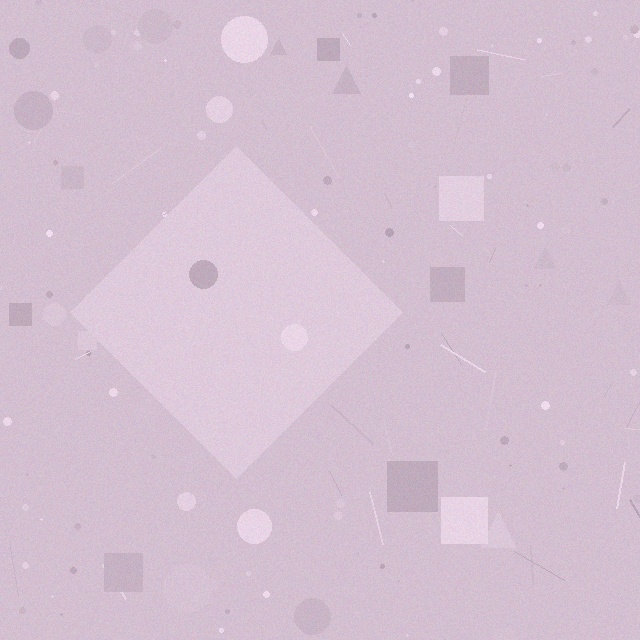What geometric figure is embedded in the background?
A diamond is embedded in the background.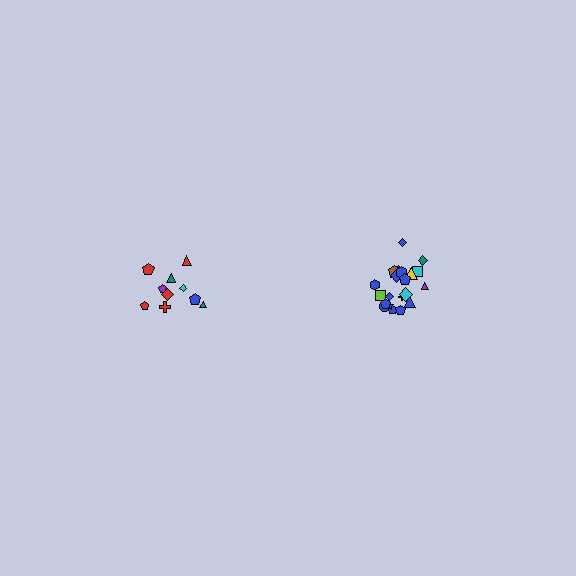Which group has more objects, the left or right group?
The right group.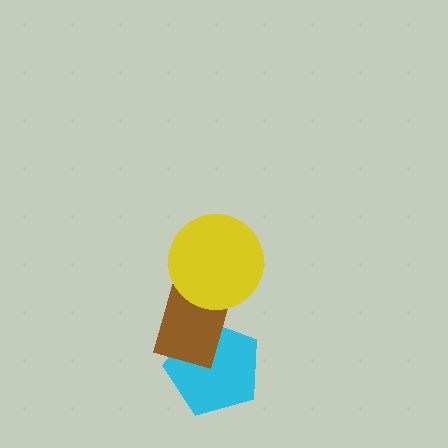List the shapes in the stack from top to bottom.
From top to bottom: the yellow circle, the brown rectangle, the cyan pentagon.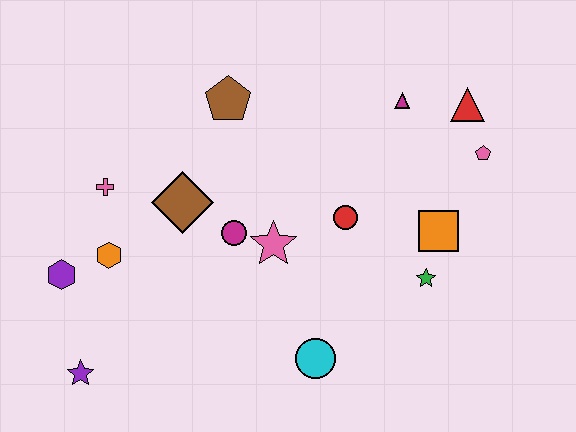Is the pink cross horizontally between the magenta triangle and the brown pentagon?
No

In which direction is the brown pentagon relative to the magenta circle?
The brown pentagon is above the magenta circle.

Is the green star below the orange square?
Yes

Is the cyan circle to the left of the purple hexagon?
No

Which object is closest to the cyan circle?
The pink star is closest to the cyan circle.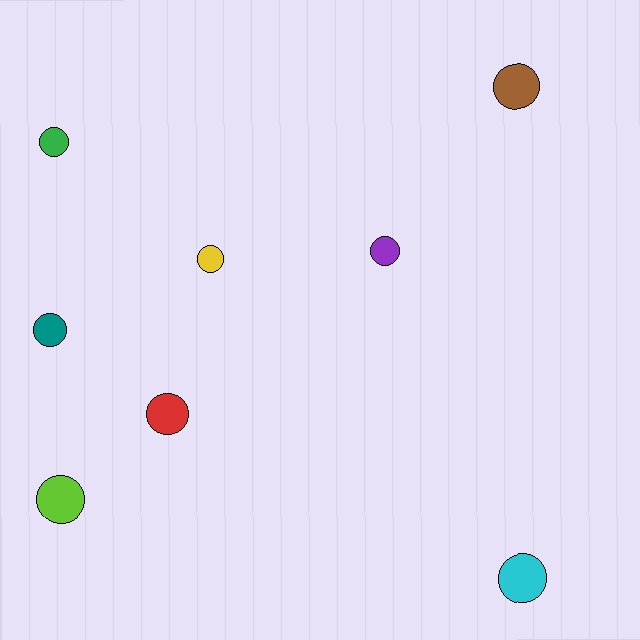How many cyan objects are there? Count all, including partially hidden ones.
There is 1 cyan object.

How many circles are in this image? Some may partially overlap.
There are 8 circles.